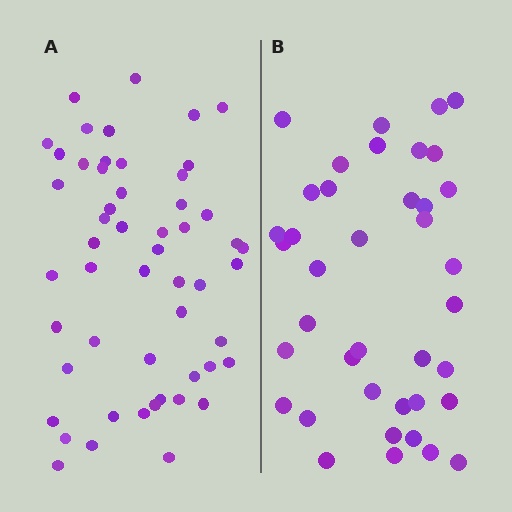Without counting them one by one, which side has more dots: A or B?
Region A (the left region) has more dots.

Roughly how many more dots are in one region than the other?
Region A has approximately 15 more dots than region B.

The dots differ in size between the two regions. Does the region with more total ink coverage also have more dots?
No. Region B has more total ink coverage because its dots are larger, but region A actually contains more individual dots. Total area can be misleading — the number of items is what matters here.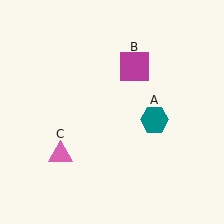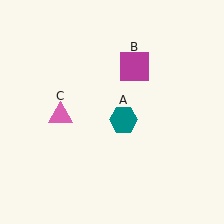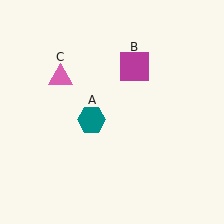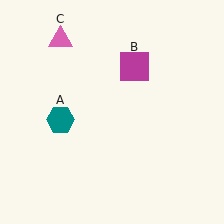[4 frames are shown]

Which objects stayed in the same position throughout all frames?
Magenta square (object B) remained stationary.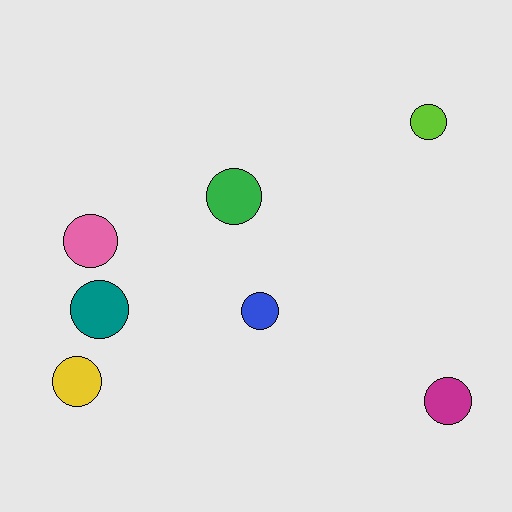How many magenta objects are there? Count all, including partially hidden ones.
There is 1 magenta object.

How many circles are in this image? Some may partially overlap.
There are 7 circles.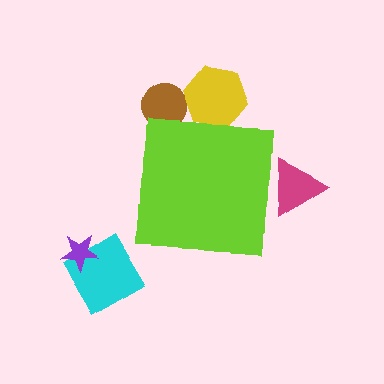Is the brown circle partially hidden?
Yes, the brown circle is partially hidden behind the lime square.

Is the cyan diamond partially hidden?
No, the cyan diamond is fully visible.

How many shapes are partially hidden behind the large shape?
3 shapes are partially hidden.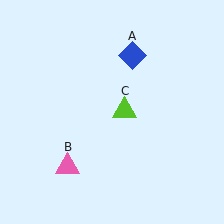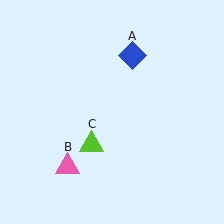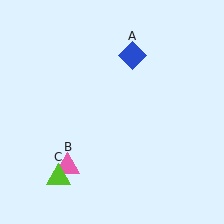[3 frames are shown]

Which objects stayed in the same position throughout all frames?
Blue diamond (object A) and pink triangle (object B) remained stationary.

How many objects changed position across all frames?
1 object changed position: lime triangle (object C).